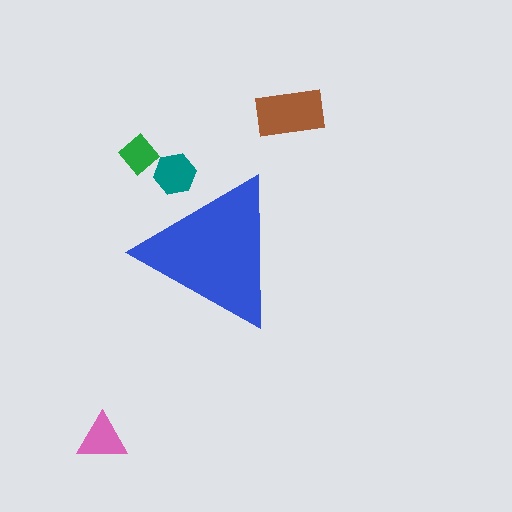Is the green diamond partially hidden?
No, the green diamond is fully visible.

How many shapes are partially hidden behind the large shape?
1 shape is partially hidden.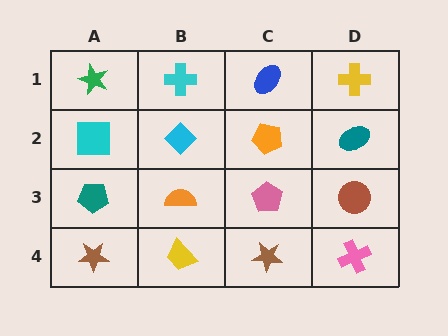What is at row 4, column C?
A brown star.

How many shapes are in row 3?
4 shapes.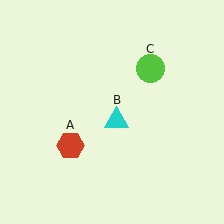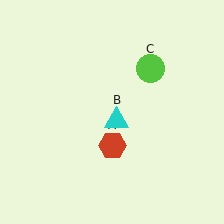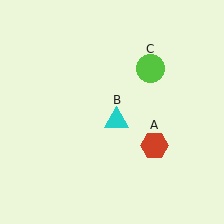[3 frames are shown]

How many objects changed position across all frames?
1 object changed position: red hexagon (object A).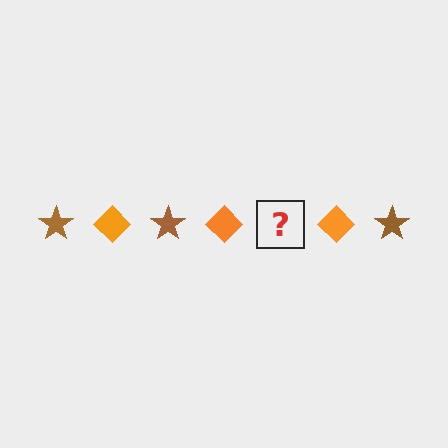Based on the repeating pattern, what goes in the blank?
The blank should be a brown star.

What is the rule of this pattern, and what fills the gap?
The rule is that the pattern alternates between brown star and orange diamond. The gap should be filled with a brown star.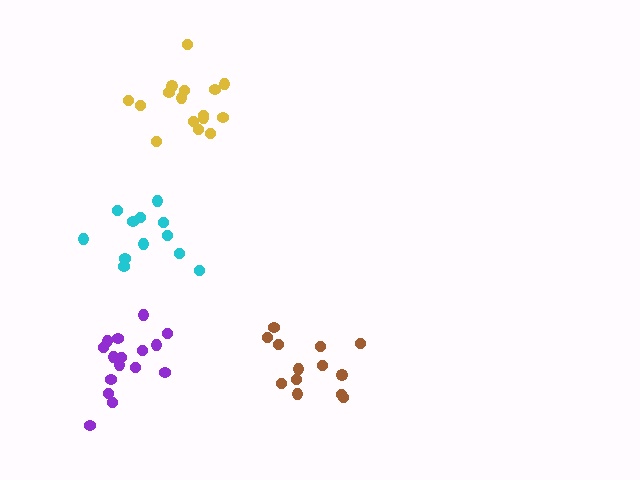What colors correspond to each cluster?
The clusters are colored: purple, yellow, brown, cyan.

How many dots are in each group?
Group 1: 16 dots, Group 2: 16 dots, Group 3: 13 dots, Group 4: 12 dots (57 total).